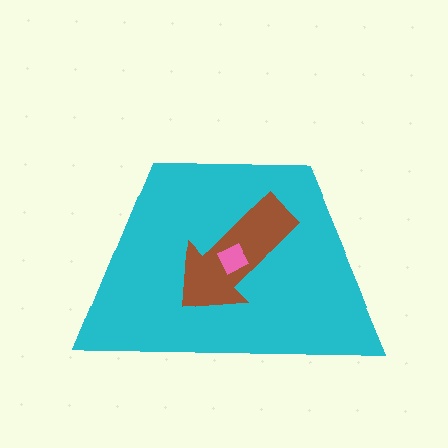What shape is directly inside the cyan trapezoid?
The brown arrow.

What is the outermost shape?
The cyan trapezoid.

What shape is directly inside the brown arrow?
The pink diamond.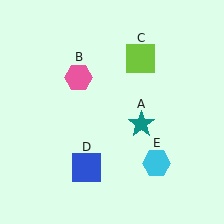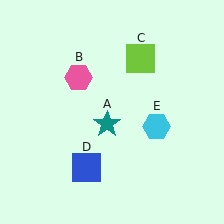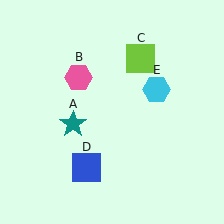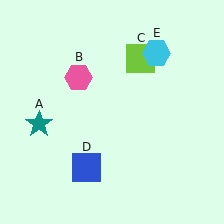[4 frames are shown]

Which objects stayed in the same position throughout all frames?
Pink hexagon (object B) and lime square (object C) and blue square (object D) remained stationary.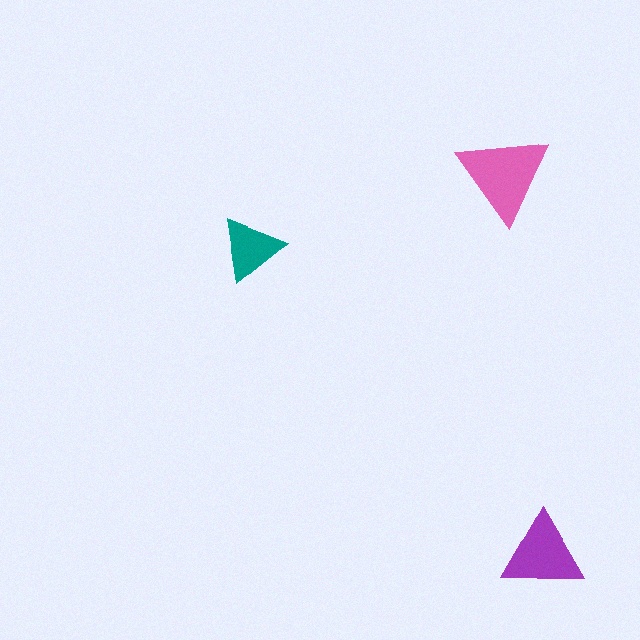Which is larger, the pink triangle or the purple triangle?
The pink one.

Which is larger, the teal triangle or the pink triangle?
The pink one.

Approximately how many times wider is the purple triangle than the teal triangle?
About 1.5 times wider.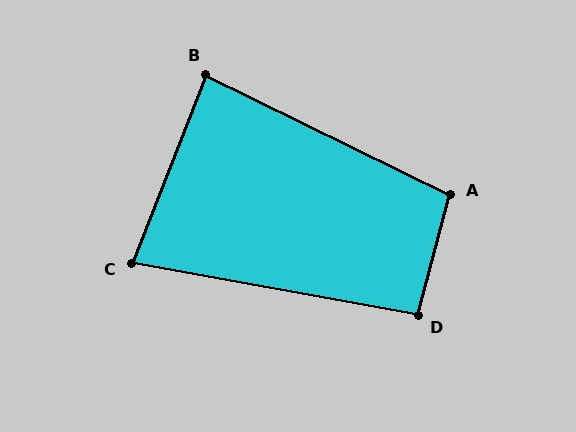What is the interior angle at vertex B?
Approximately 85 degrees (approximately right).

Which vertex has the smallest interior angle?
C, at approximately 79 degrees.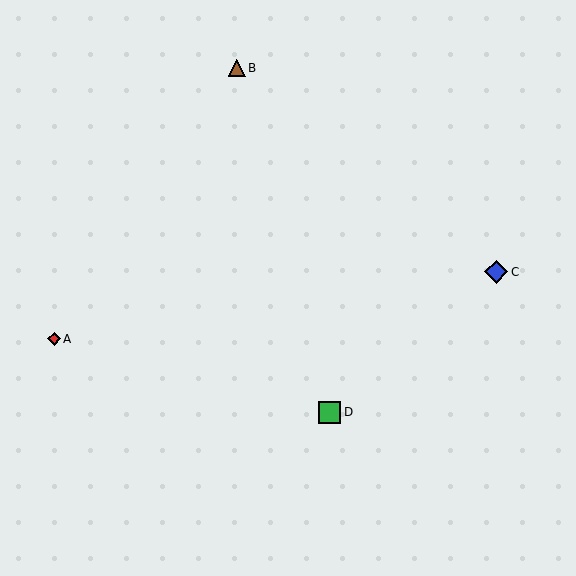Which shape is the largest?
The blue diamond (labeled C) is the largest.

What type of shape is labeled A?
Shape A is a red diamond.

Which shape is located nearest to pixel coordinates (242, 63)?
The brown triangle (labeled B) at (237, 68) is nearest to that location.